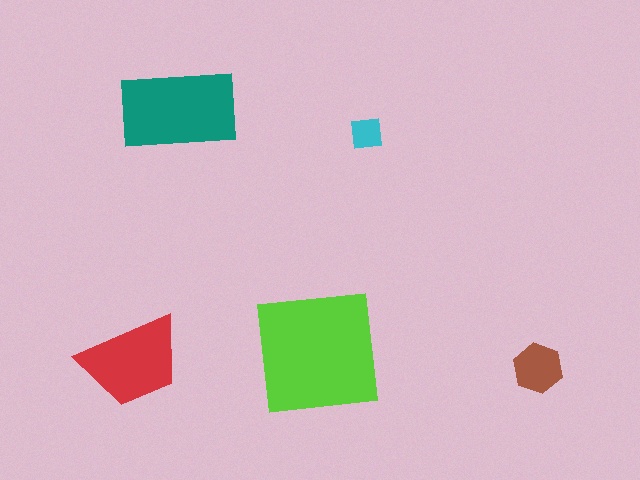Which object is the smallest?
The cyan square.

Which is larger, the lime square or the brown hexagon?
The lime square.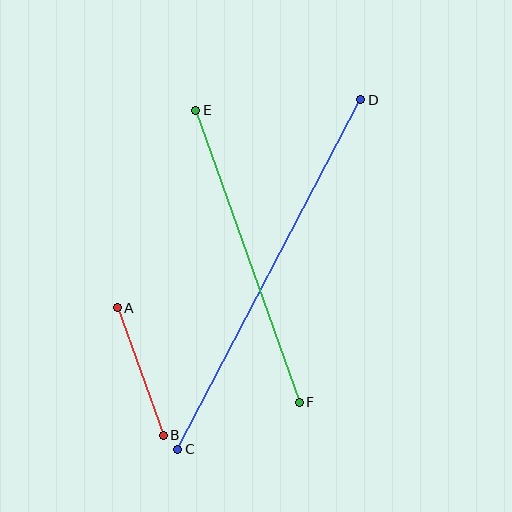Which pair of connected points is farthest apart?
Points C and D are farthest apart.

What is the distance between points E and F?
The distance is approximately 310 pixels.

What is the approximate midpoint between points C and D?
The midpoint is at approximately (269, 275) pixels.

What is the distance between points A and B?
The distance is approximately 135 pixels.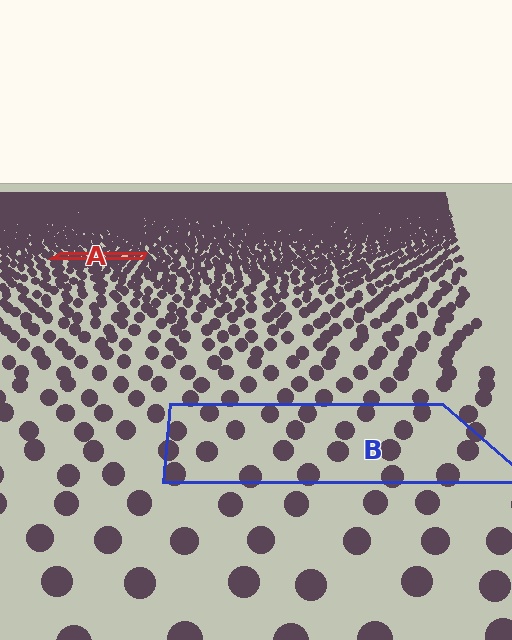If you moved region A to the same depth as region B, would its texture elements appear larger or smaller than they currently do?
They would appear larger. At a closer depth, the same texture elements are projected at a bigger on-screen size.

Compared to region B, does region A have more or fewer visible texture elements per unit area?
Region A has more texture elements per unit area — they are packed more densely because it is farther away.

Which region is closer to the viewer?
Region B is closer. The texture elements there are larger and more spread out.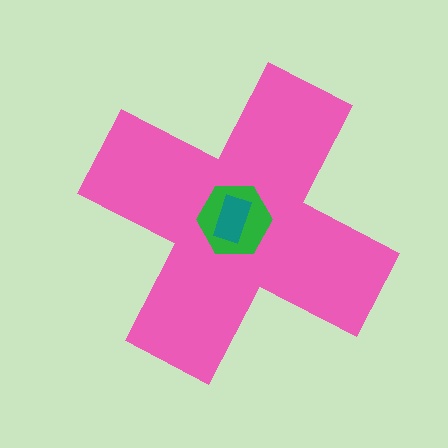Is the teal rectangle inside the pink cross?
Yes.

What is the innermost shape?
The teal rectangle.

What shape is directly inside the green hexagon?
The teal rectangle.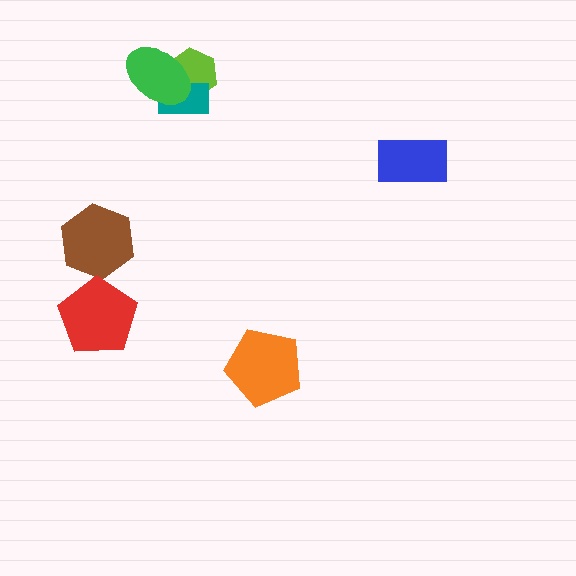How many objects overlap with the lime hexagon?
2 objects overlap with the lime hexagon.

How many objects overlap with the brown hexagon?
0 objects overlap with the brown hexagon.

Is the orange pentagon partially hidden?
No, no other shape covers it.